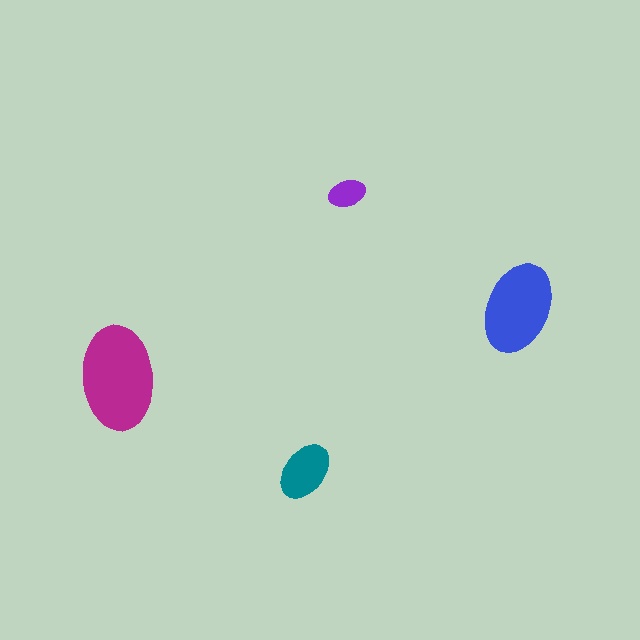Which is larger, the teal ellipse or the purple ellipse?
The teal one.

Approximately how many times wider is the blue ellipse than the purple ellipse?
About 2.5 times wider.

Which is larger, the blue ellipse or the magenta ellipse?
The magenta one.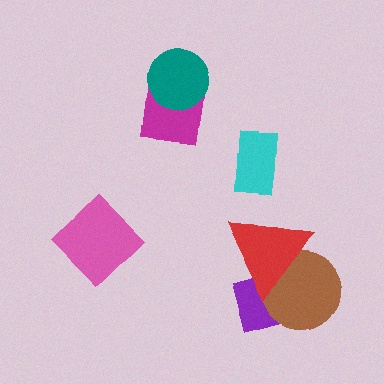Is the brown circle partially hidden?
Yes, it is partially covered by another shape.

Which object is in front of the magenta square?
The teal circle is in front of the magenta square.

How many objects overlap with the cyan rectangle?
0 objects overlap with the cyan rectangle.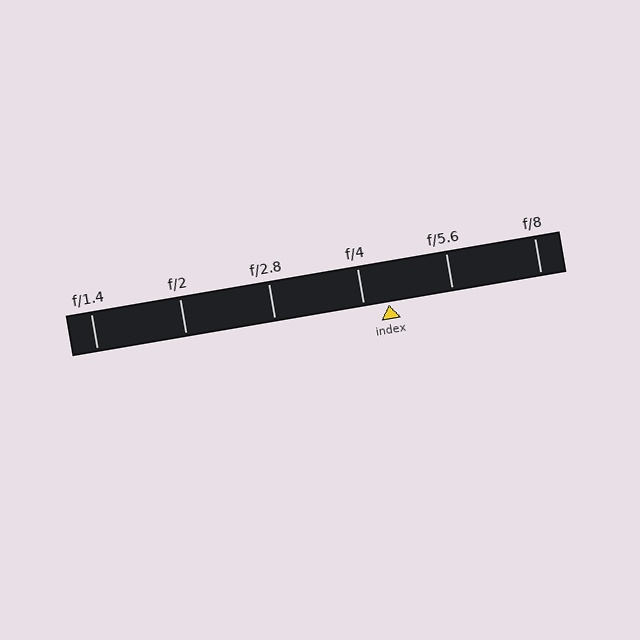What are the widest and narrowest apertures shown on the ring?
The widest aperture shown is f/1.4 and the narrowest is f/8.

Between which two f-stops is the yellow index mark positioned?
The index mark is between f/4 and f/5.6.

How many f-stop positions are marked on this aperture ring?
There are 6 f-stop positions marked.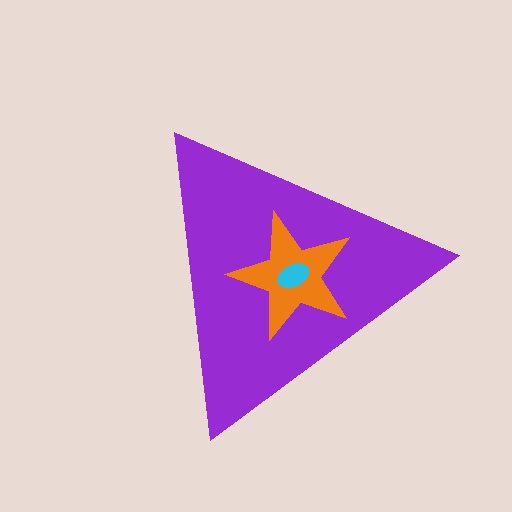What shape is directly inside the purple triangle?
The orange star.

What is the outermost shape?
The purple triangle.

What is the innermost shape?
The cyan ellipse.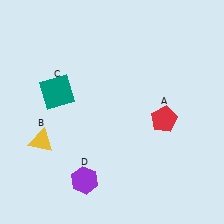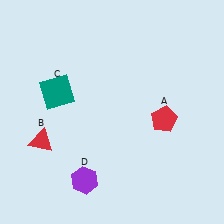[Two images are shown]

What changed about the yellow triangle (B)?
In Image 1, B is yellow. In Image 2, it changed to red.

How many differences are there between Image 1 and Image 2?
There is 1 difference between the two images.